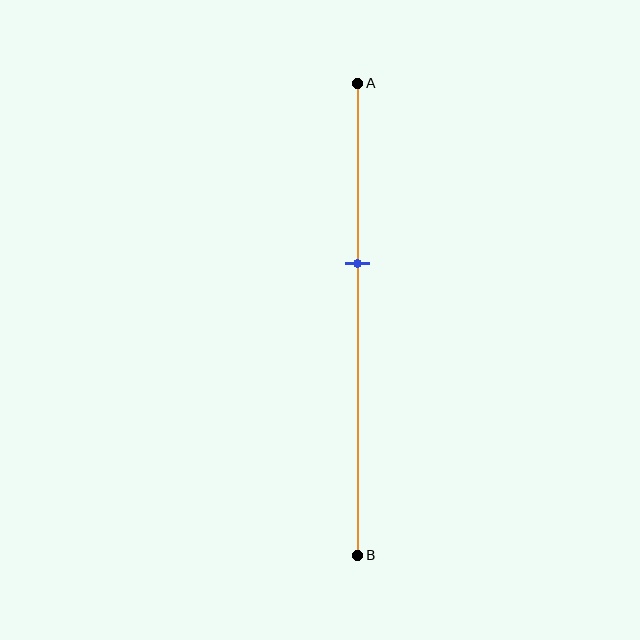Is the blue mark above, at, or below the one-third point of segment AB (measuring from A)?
The blue mark is below the one-third point of segment AB.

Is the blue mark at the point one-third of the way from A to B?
No, the mark is at about 40% from A, not at the 33% one-third point.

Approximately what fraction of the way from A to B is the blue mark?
The blue mark is approximately 40% of the way from A to B.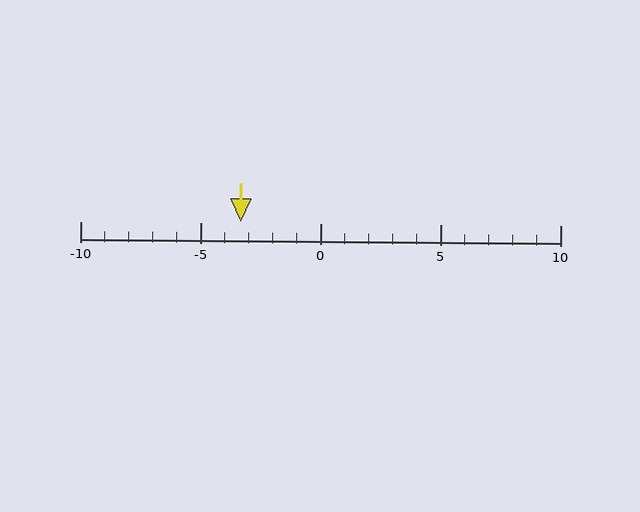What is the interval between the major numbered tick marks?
The major tick marks are spaced 5 units apart.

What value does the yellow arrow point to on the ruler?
The yellow arrow points to approximately -3.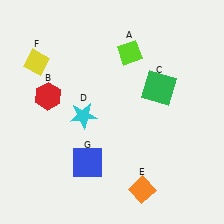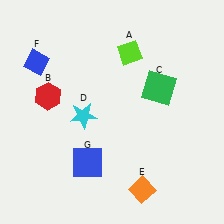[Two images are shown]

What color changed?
The diamond (F) changed from yellow in Image 1 to blue in Image 2.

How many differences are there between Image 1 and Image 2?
There is 1 difference between the two images.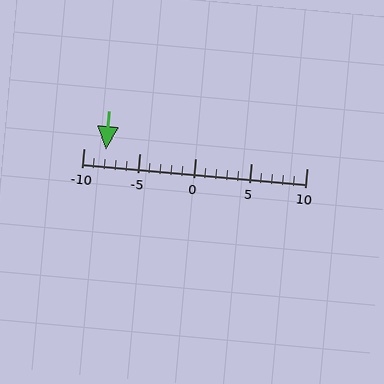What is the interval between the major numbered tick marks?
The major tick marks are spaced 5 units apart.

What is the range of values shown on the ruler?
The ruler shows values from -10 to 10.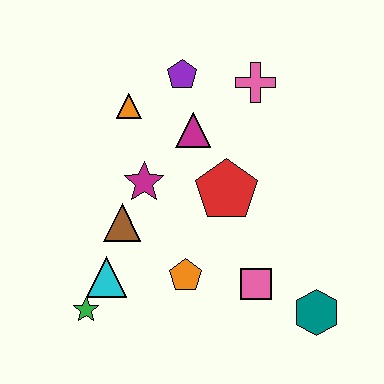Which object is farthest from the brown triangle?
The teal hexagon is farthest from the brown triangle.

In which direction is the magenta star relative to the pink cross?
The magenta star is to the left of the pink cross.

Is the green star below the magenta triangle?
Yes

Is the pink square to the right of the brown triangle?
Yes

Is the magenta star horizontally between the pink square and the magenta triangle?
No